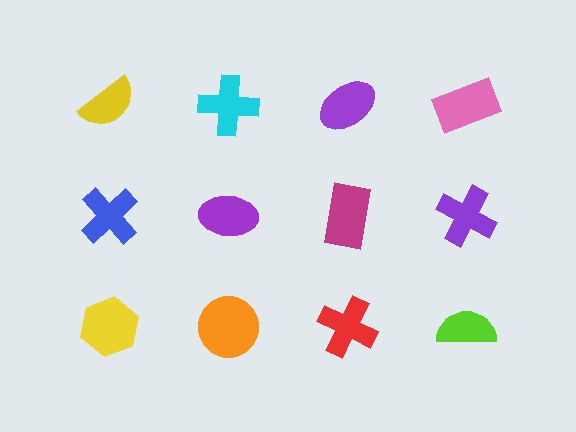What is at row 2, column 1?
A blue cross.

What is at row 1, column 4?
A pink rectangle.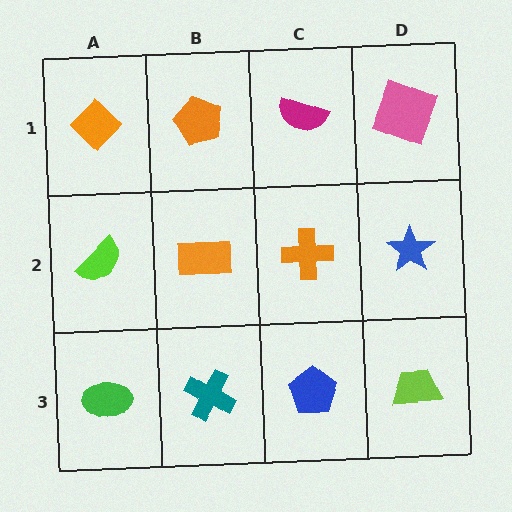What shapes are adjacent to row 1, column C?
An orange cross (row 2, column C), an orange pentagon (row 1, column B), a pink square (row 1, column D).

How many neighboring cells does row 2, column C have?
4.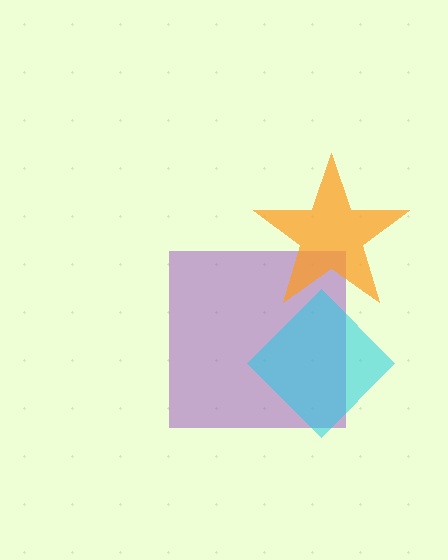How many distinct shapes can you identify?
There are 3 distinct shapes: a purple square, a cyan diamond, an orange star.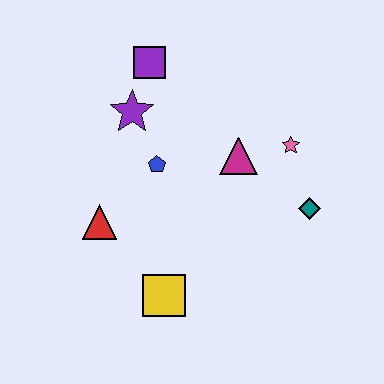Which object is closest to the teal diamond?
The pink star is closest to the teal diamond.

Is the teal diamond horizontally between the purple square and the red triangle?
No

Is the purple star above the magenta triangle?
Yes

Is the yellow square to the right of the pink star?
No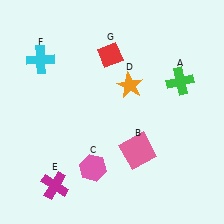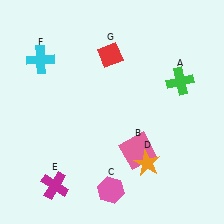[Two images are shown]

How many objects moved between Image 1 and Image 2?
2 objects moved between the two images.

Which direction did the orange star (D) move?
The orange star (D) moved down.